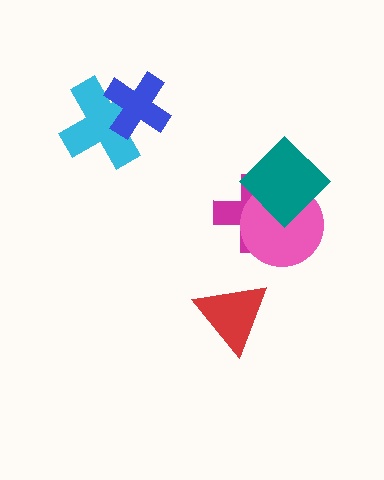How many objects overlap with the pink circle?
2 objects overlap with the pink circle.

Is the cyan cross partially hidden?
Yes, it is partially covered by another shape.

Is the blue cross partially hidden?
No, no other shape covers it.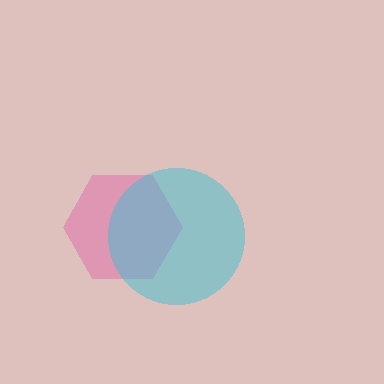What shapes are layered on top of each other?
The layered shapes are: a pink hexagon, a cyan circle.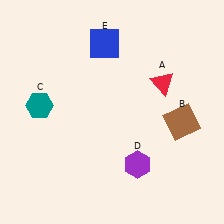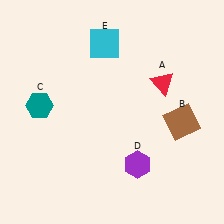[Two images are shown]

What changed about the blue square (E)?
In Image 1, E is blue. In Image 2, it changed to cyan.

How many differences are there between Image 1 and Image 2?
There is 1 difference between the two images.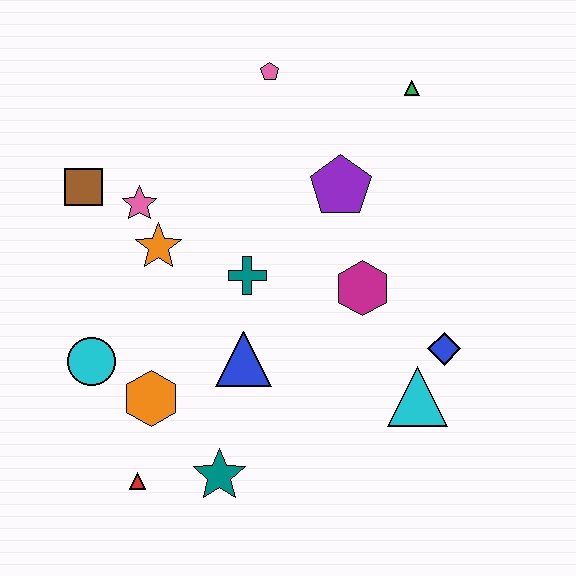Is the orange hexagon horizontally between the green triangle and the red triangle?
Yes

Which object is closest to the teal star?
The red triangle is closest to the teal star.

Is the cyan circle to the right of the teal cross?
No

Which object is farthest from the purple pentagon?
The red triangle is farthest from the purple pentagon.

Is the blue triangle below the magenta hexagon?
Yes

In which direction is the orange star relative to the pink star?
The orange star is below the pink star.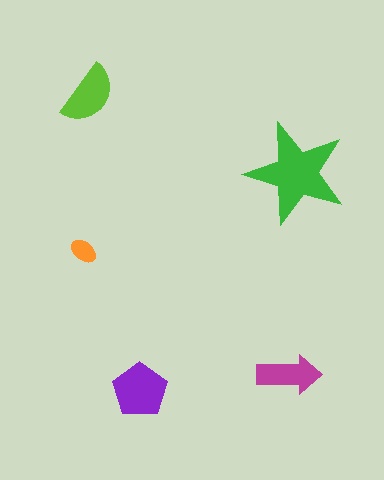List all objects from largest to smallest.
The green star, the purple pentagon, the lime semicircle, the magenta arrow, the orange ellipse.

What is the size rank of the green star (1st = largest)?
1st.